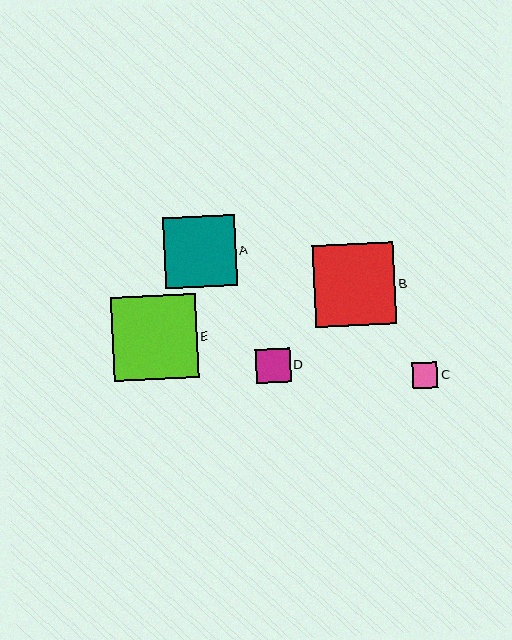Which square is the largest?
Square E is the largest with a size of approximately 84 pixels.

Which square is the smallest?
Square C is the smallest with a size of approximately 26 pixels.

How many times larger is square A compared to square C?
Square A is approximately 2.8 times the size of square C.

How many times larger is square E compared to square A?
Square E is approximately 1.2 times the size of square A.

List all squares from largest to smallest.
From largest to smallest: E, B, A, D, C.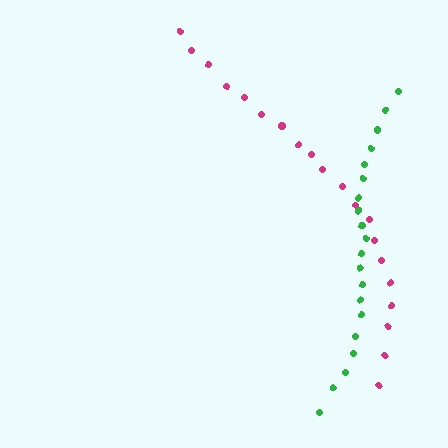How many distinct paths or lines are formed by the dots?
There are 2 distinct paths.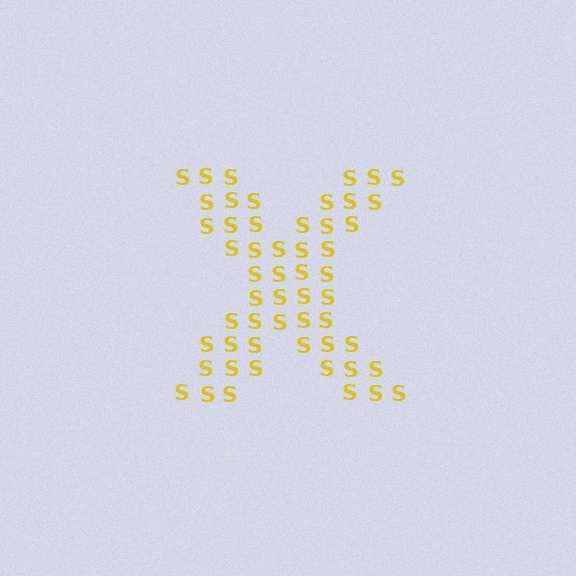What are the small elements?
The small elements are letter S's.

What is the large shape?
The large shape is the letter X.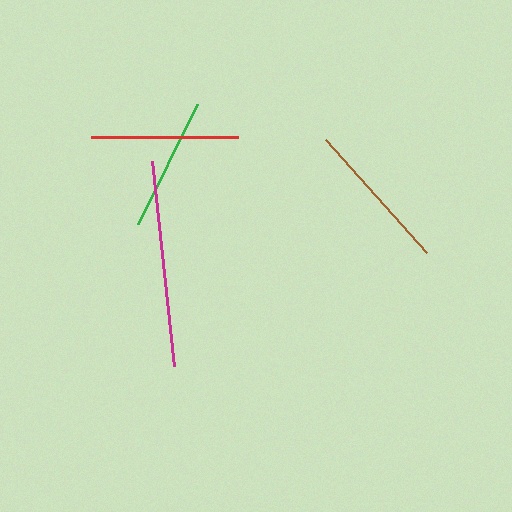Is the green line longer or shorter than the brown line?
The brown line is longer than the green line.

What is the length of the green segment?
The green segment is approximately 133 pixels long.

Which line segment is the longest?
The magenta line is the longest at approximately 207 pixels.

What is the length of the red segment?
The red segment is approximately 147 pixels long.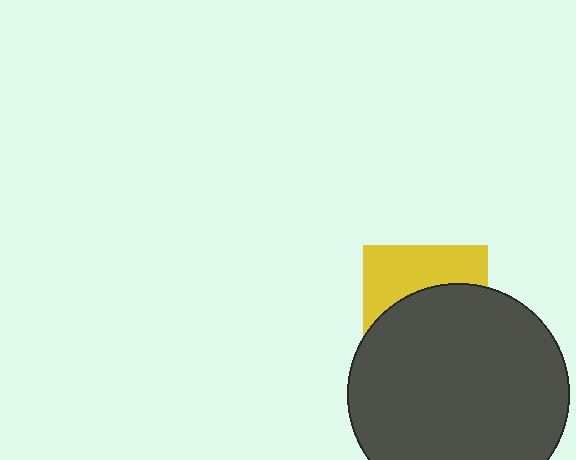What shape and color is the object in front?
The object in front is a dark gray circle.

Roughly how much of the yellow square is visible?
A small part of it is visible (roughly 40%).